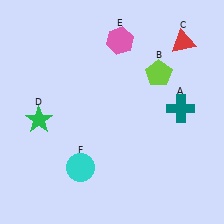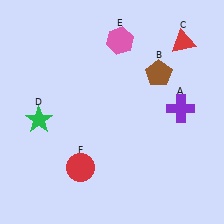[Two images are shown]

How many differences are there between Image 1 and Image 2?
There are 3 differences between the two images.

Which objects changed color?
A changed from teal to purple. B changed from lime to brown. F changed from cyan to red.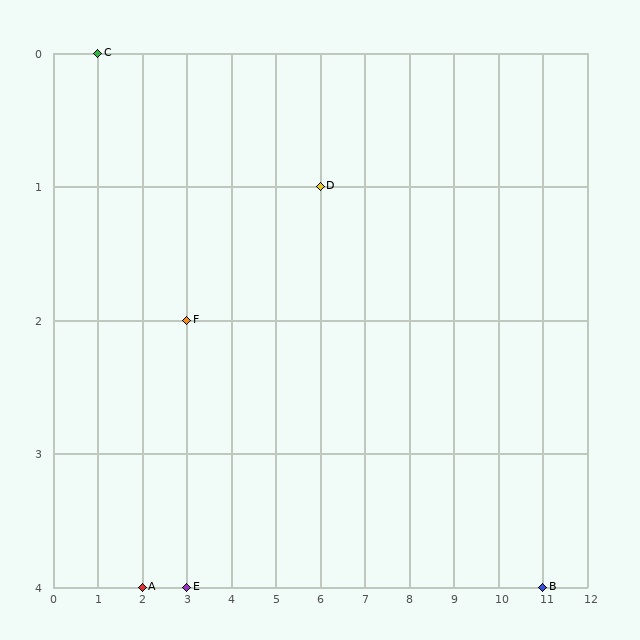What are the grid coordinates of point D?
Point D is at grid coordinates (6, 1).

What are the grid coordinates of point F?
Point F is at grid coordinates (3, 2).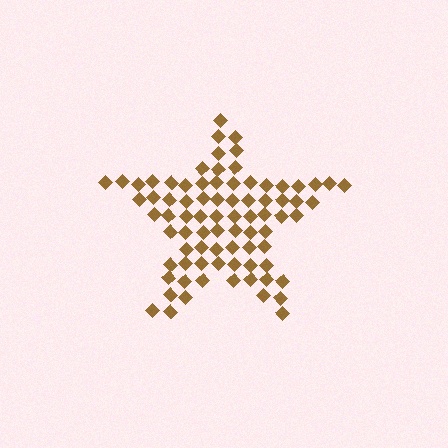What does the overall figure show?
The overall figure shows a star.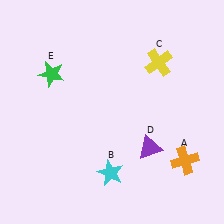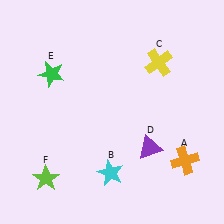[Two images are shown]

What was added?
A lime star (F) was added in Image 2.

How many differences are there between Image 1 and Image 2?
There is 1 difference between the two images.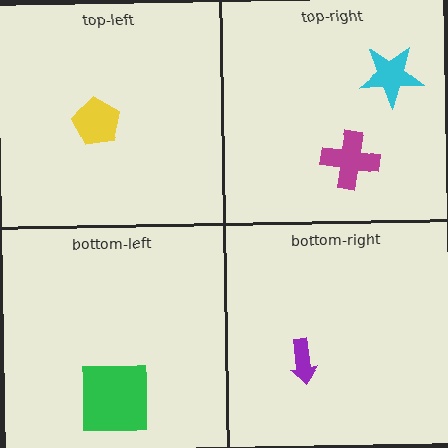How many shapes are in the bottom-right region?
1.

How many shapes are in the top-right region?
2.